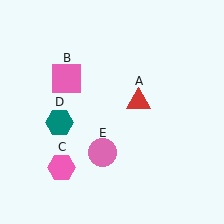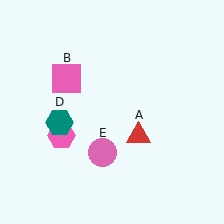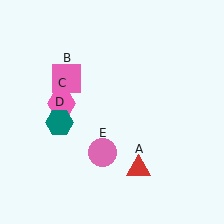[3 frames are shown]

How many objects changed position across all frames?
2 objects changed position: red triangle (object A), pink hexagon (object C).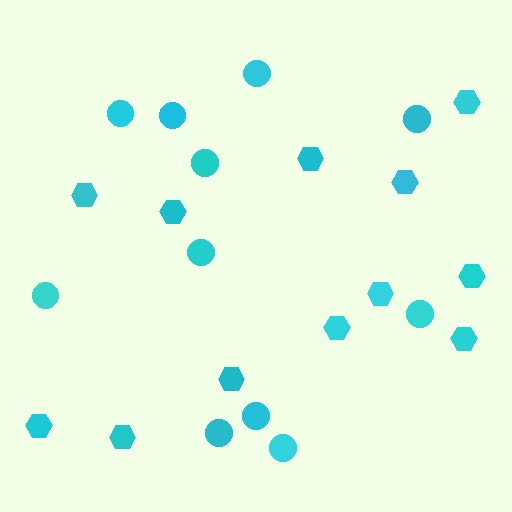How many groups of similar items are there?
There are 2 groups: one group of circles (11) and one group of hexagons (12).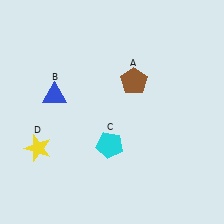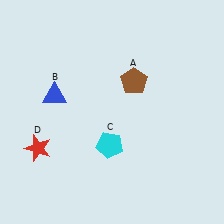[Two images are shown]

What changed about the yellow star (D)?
In Image 1, D is yellow. In Image 2, it changed to red.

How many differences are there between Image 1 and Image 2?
There is 1 difference between the two images.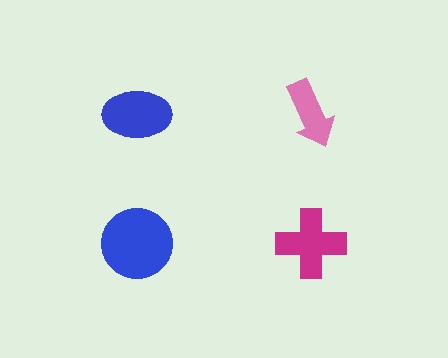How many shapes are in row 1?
2 shapes.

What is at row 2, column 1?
A blue circle.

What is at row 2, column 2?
A magenta cross.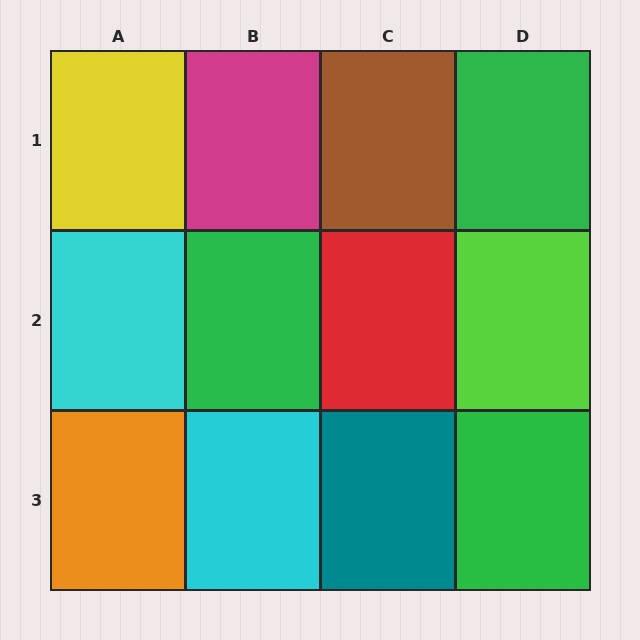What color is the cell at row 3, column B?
Cyan.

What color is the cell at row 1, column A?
Yellow.